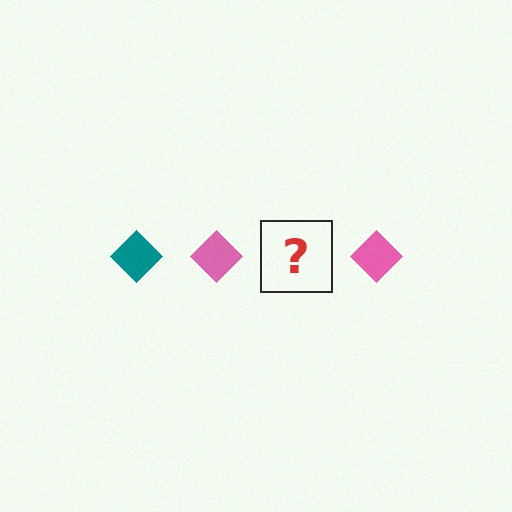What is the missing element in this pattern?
The missing element is a teal diamond.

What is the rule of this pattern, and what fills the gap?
The rule is that the pattern cycles through teal, pink diamonds. The gap should be filled with a teal diamond.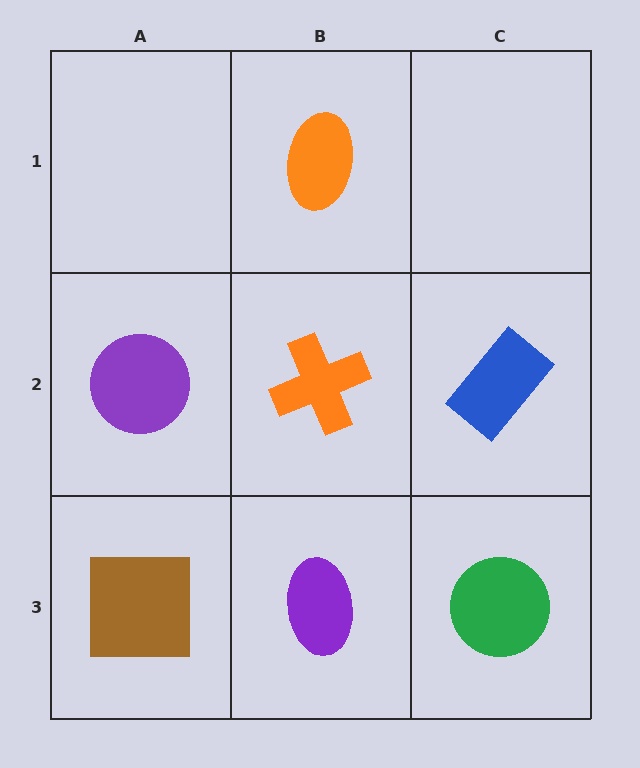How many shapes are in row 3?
3 shapes.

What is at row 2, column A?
A purple circle.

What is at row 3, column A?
A brown square.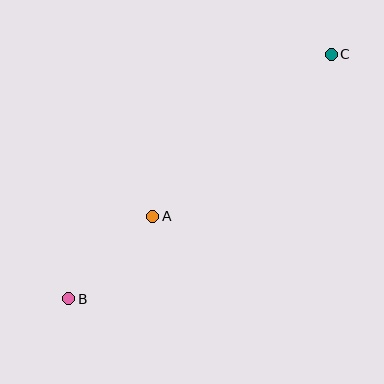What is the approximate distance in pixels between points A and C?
The distance between A and C is approximately 241 pixels.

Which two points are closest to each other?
Points A and B are closest to each other.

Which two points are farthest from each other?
Points B and C are farthest from each other.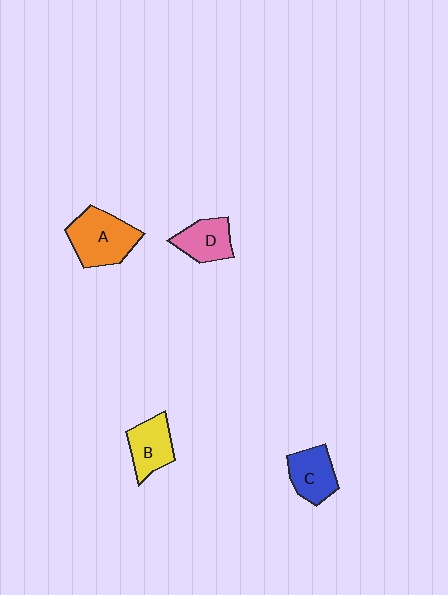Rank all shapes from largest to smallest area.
From largest to smallest: A (orange), B (yellow), C (blue), D (pink).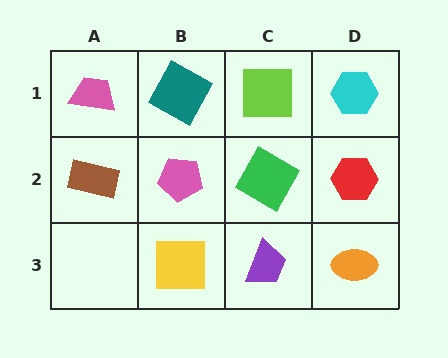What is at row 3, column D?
An orange ellipse.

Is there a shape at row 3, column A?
No, that cell is empty.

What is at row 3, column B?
A yellow square.